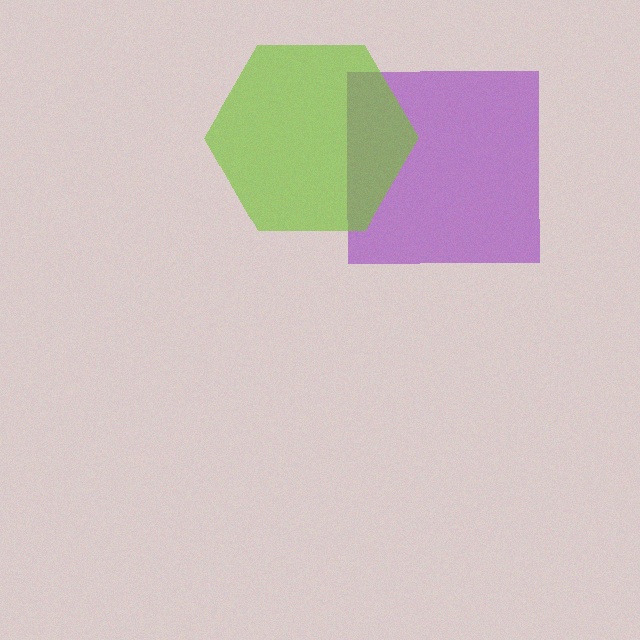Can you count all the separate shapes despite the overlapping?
Yes, there are 2 separate shapes.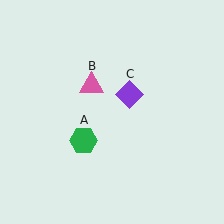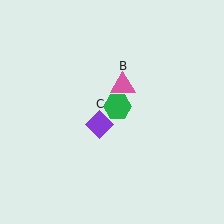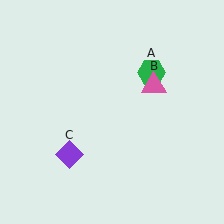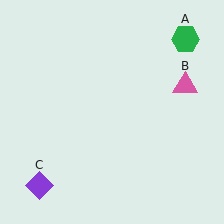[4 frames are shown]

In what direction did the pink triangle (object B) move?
The pink triangle (object B) moved right.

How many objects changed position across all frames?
3 objects changed position: green hexagon (object A), pink triangle (object B), purple diamond (object C).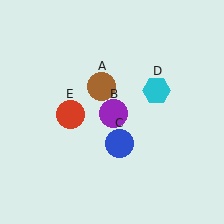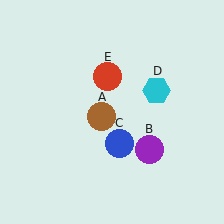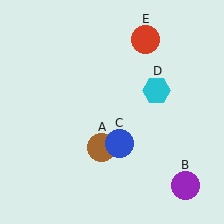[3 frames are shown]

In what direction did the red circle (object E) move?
The red circle (object E) moved up and to the right.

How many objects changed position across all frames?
3 objects changed position: brown circle (object A), purple circle (object B), red circle (object E).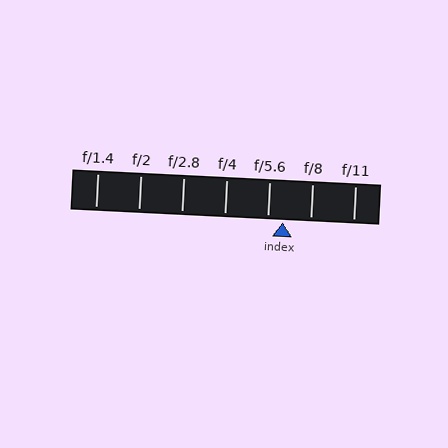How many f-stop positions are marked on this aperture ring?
There are 7 f-stop positions marked.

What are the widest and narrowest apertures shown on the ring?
The widest aperture shown is f/1.4 and the narrowest is f/11.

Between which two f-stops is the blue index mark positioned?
The index mark is between f/5.6 and f/8.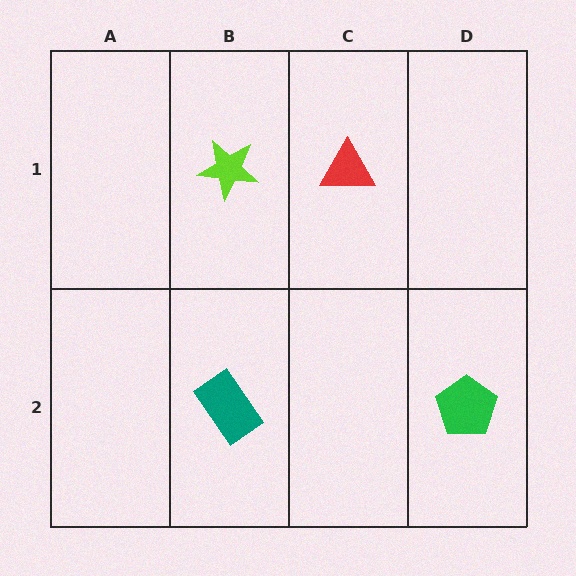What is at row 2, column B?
A teal rectangle.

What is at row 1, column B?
A lime star.